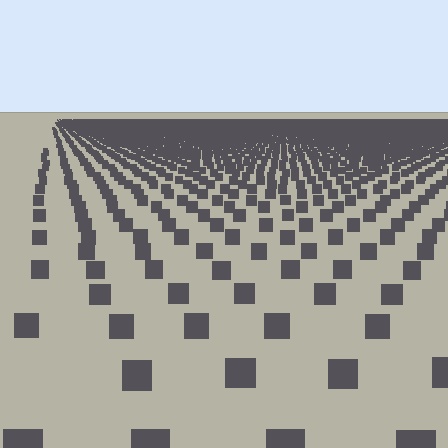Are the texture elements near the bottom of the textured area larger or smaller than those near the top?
Larger. Near the bottom, elements are closer to the viewer and appear at a bigger on-screen size.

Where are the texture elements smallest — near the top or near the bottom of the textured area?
Near the top.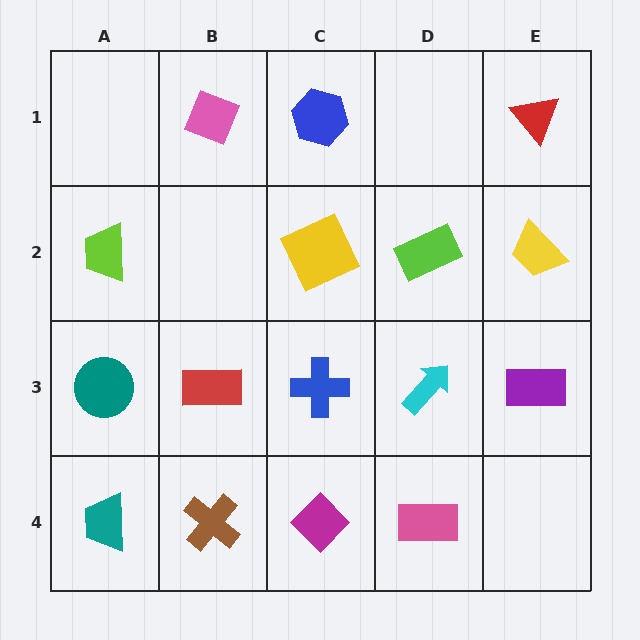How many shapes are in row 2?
4 shapes.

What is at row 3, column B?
A red rectangle.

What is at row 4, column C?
A magenta diamond.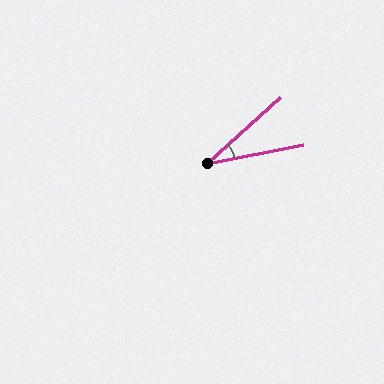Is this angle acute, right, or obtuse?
It is acute.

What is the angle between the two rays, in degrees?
Approximately 31 degrees.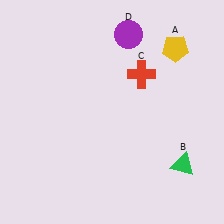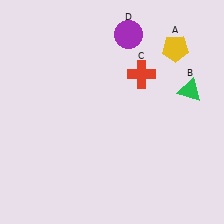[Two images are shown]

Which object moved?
The green triangle (B) moved up.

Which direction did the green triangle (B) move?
The green triangle (B) moved up.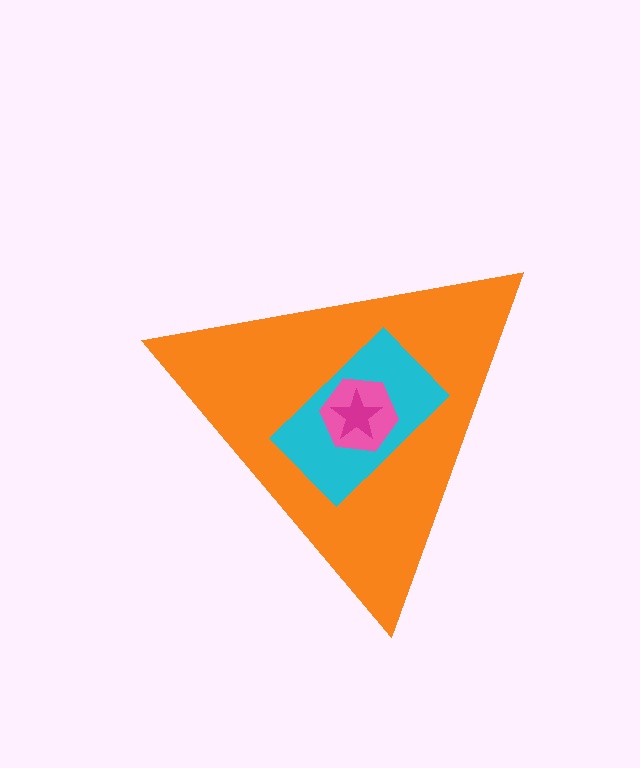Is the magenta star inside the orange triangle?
Yes.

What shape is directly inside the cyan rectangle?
The pink hexagon.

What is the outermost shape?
The orange triangle.